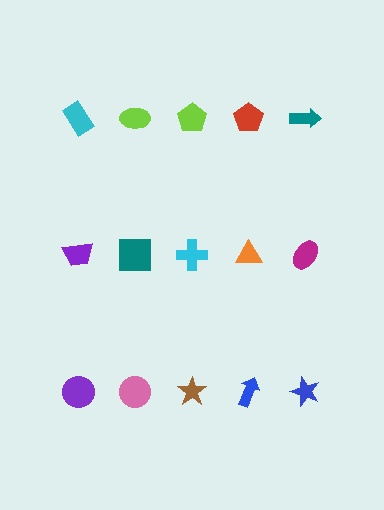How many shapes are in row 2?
5 shapes.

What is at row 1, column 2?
A lime ellipse.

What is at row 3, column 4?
A blue arrow.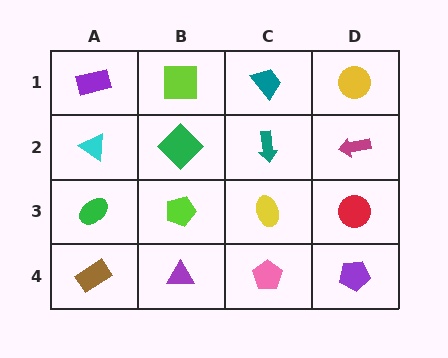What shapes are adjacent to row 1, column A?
A cyan triangle (row 2, column A), a lime square (row 1, column B).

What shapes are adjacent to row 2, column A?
A purple rectangle (row 1, column A), a green ellipse (row 3, column A), a green diamond (row 2, column B).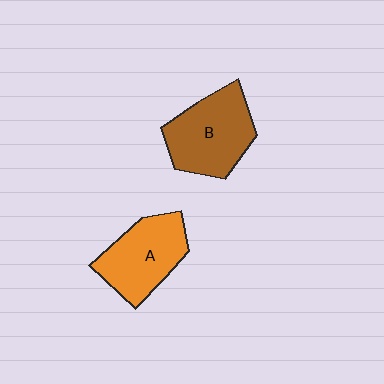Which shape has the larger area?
Shape B (brown).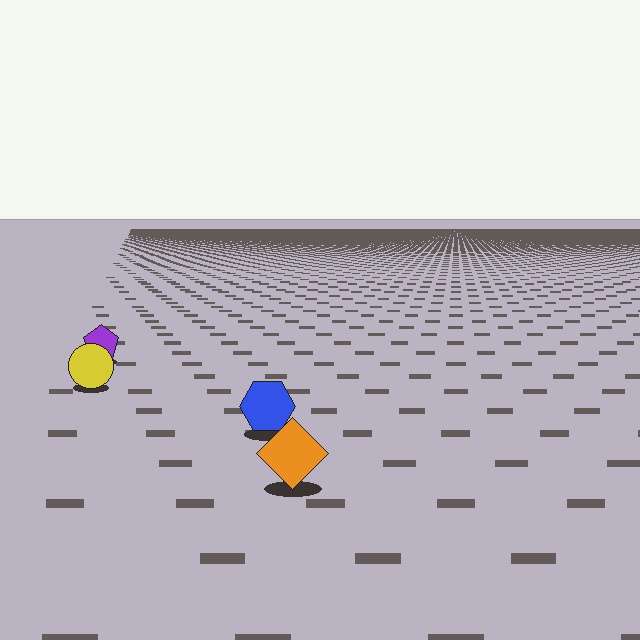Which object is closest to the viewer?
The orange diamond is closest. The texture marks near it are larger and more spread out.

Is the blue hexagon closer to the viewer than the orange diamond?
No. The orange diamond is closer — you can tell from the texture gradient: the ground texture is coarser near it.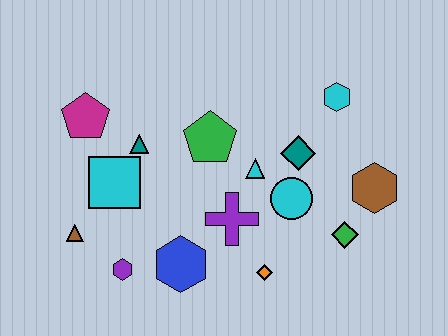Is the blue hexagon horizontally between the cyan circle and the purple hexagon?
Yes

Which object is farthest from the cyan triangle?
The brown triangle is farthest from the cyan triangle.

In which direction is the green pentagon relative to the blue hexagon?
The green pentagon is above the blue hexagon.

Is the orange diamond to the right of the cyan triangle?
Yes